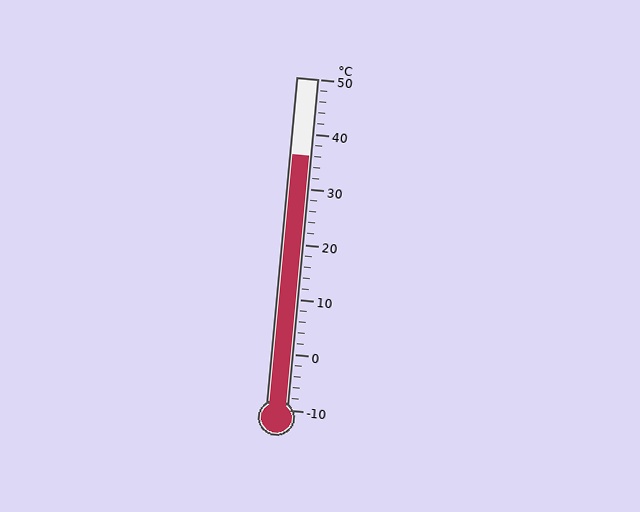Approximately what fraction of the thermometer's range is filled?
The thermometer is filled to approximately 75% of its range.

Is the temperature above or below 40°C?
The temperature is below 40°C.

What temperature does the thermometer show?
The thermometer shows approximately 36°C.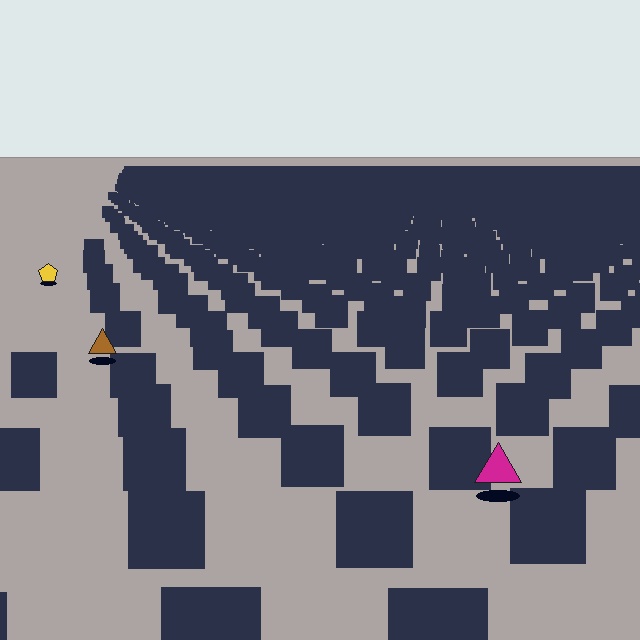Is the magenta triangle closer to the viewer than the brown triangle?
Yes. The magenta triangle is closer — you can tell from the texture gradient: the ground texture is coarser near it.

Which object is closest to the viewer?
The magenta triangle is closest. The texture marks near it are larger and more spread out.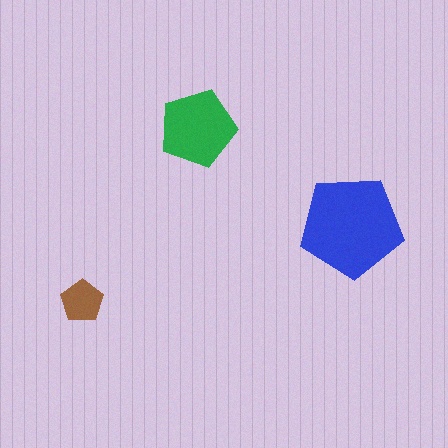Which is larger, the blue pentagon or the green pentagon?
The blue one.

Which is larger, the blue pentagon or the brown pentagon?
The blue one.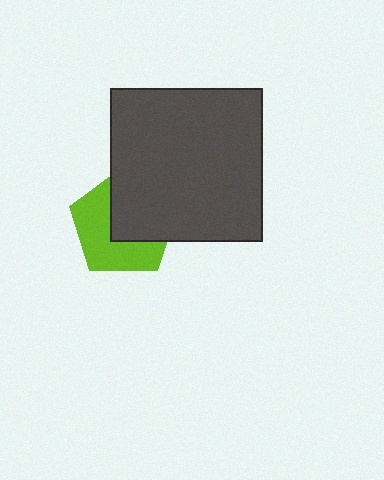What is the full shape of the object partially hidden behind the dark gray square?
The partially hidden object is a lime pentagon.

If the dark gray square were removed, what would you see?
You would see the complete lime pentagon.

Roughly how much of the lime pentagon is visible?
About half of it is visible (roughly 52%).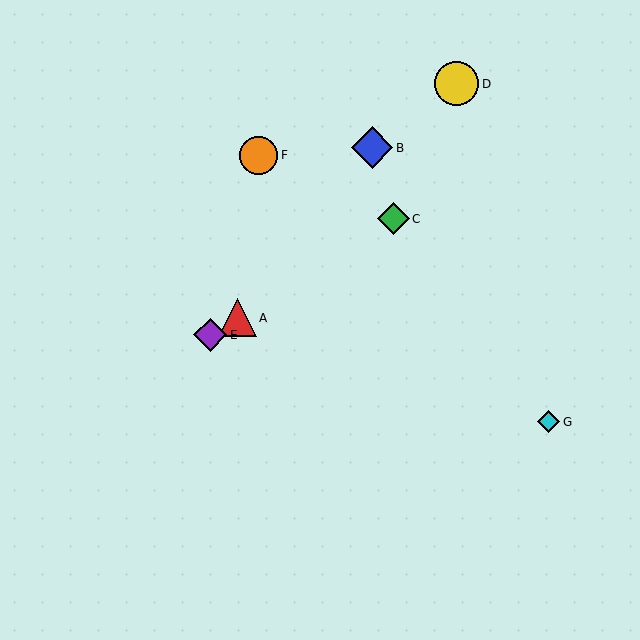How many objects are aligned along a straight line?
3 objects (A, C, E) are aligned along a straight line.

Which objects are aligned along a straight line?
Objects A, C, E are aligned along a straight line.